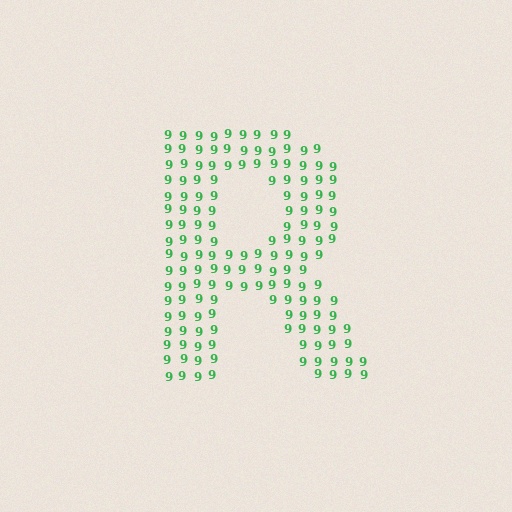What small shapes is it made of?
It is made of small digit 9's.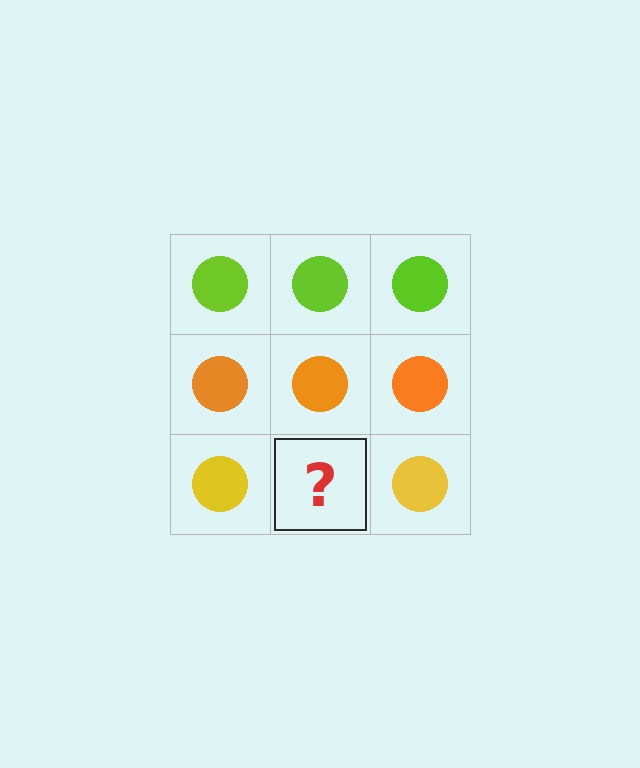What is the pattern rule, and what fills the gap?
The rule is that each row has a consistent color. The gap should be filled with a yellow circle.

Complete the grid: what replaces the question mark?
The question mark should be replaced with a yellow circle.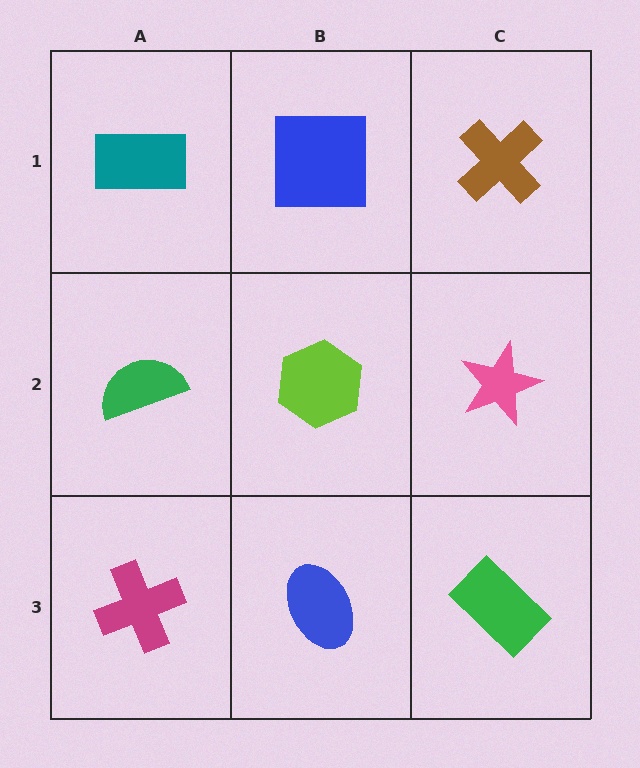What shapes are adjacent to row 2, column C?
A brown cross (row 1, column C), a green rectangle (row 3, column C), a lime hexagon (row 2, column B).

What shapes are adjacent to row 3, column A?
A green semicircle (row 2, column A), a blue ellipse (row 3, column B).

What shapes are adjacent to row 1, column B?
A lime hexagon (row 2, column B), a teal rectangle (row 1, column A), a brown cross (row 1, column C).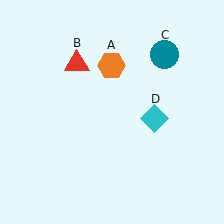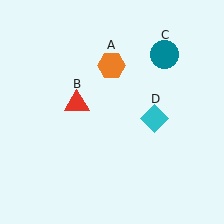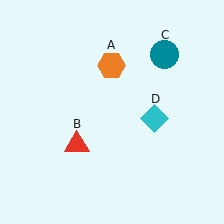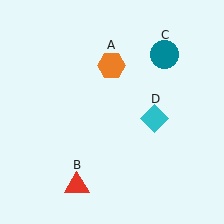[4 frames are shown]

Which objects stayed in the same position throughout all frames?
Orange hexagon (object A) and teal circle (object C) and cyan diamond (object D) remained stationary.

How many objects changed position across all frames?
1 object changed position: red triangle (object B).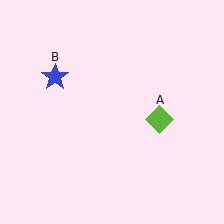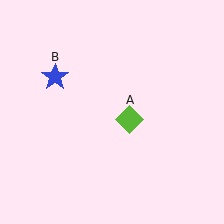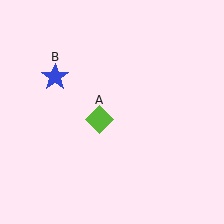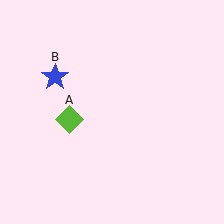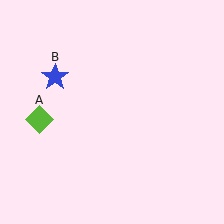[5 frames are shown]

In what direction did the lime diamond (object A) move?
The lime diamond (object A) moved left.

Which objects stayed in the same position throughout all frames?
Blue star (object B) remained stationary.